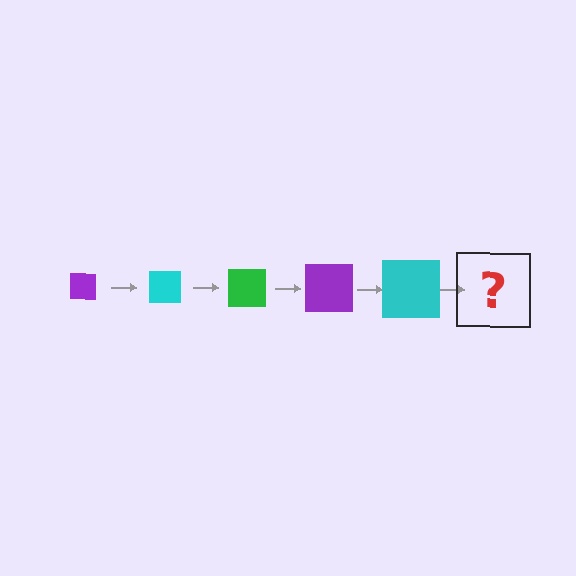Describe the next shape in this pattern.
It should be a green square, larger than the previous one.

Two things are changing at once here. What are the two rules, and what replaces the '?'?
The two rules are that the square grows larger each step and the color cycles through purple, cyan, and green. The '?' should be a green square, larger than the previous one.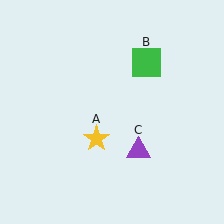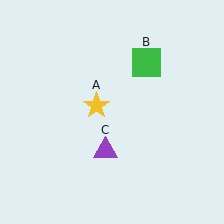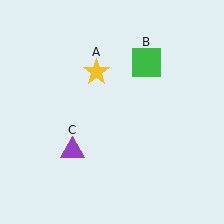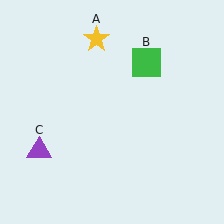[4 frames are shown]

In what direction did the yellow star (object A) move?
The yellow star (object A) moved up.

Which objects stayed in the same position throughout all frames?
Green square (object B) remained stationary.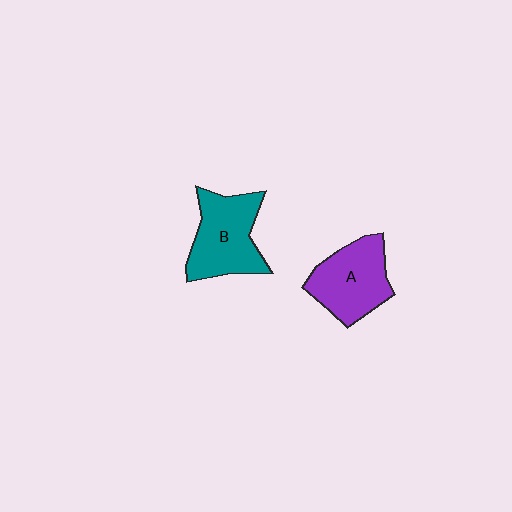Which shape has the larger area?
Shape B (teal).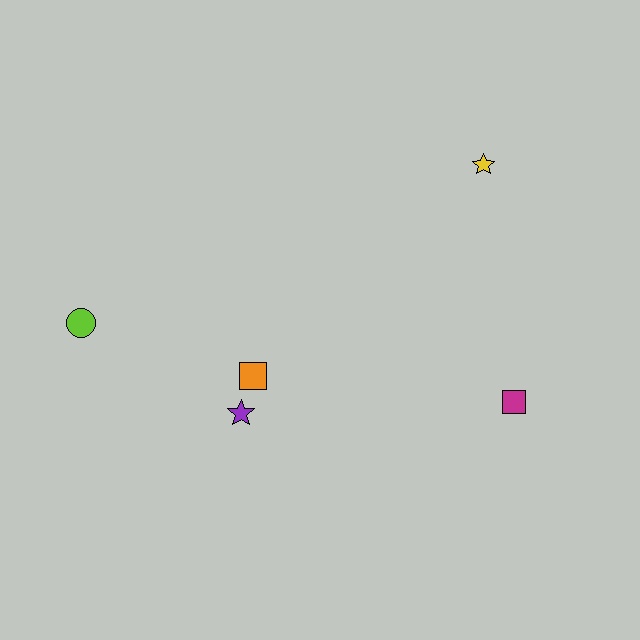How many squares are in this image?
There are 2 squares.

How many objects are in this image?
There are 5 objects.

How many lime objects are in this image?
There is 1 lime object.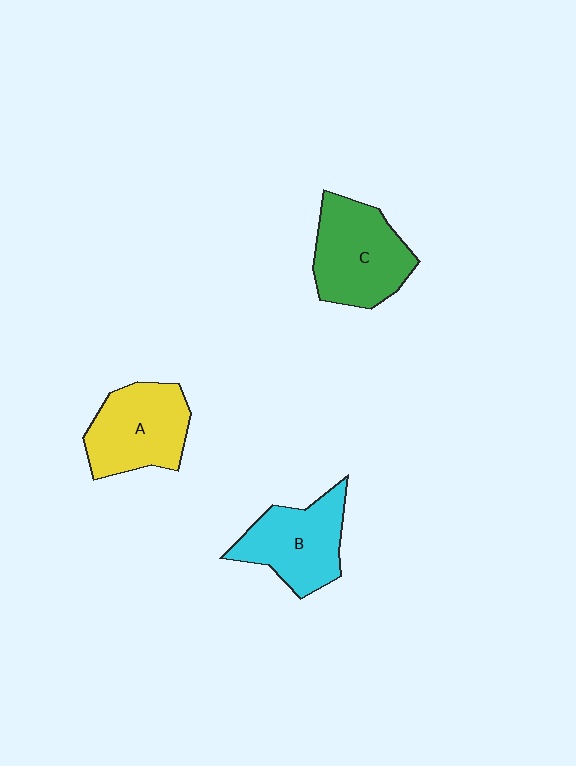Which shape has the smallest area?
Shape B (cyan).